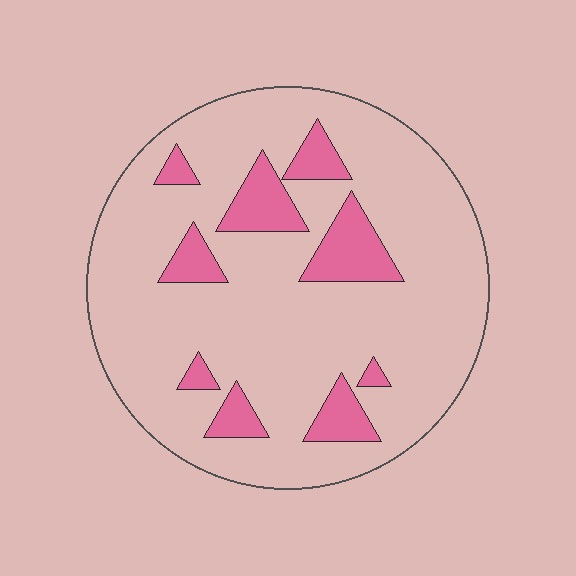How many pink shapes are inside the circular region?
9.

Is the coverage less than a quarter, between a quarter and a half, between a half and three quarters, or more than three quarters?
Less than a quarter.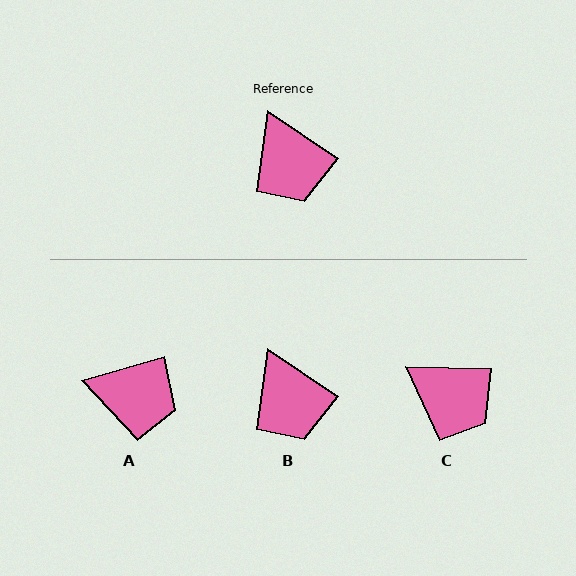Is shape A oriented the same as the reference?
No, it is off by about 50 degrees.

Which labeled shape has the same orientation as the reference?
B.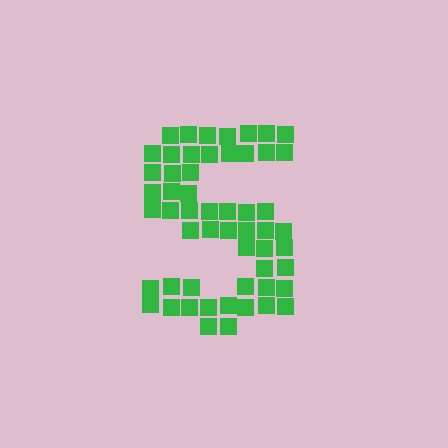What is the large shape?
The large shape is the letter S.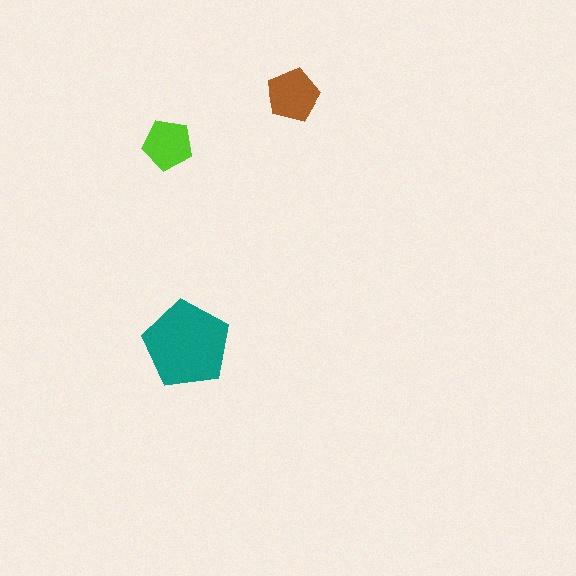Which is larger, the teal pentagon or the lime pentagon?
The teal one.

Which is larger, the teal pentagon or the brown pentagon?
The teal one.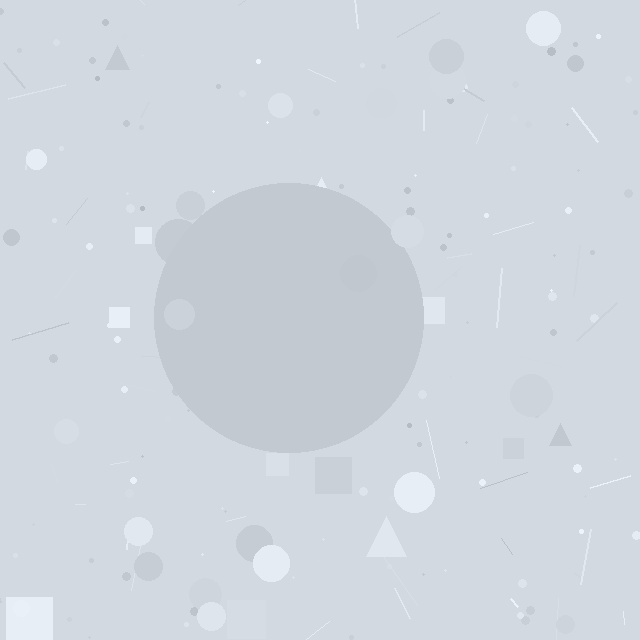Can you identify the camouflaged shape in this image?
The camouflaged shape is a circle.